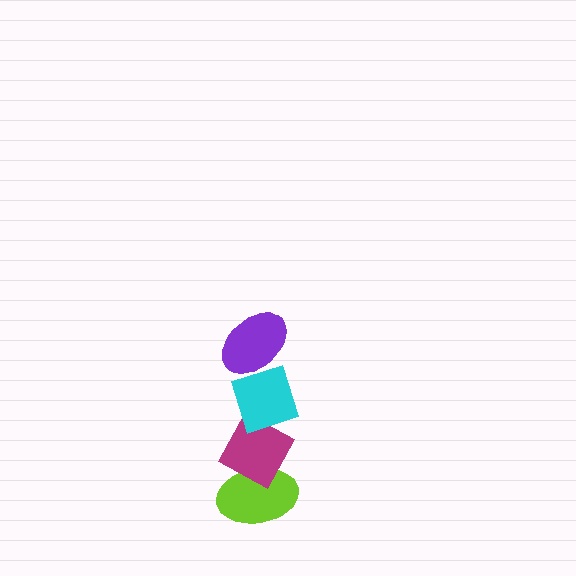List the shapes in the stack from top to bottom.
From top to bottom: the purple ellipse, the cyan diamond, the magenta diamond, the lime ellipse.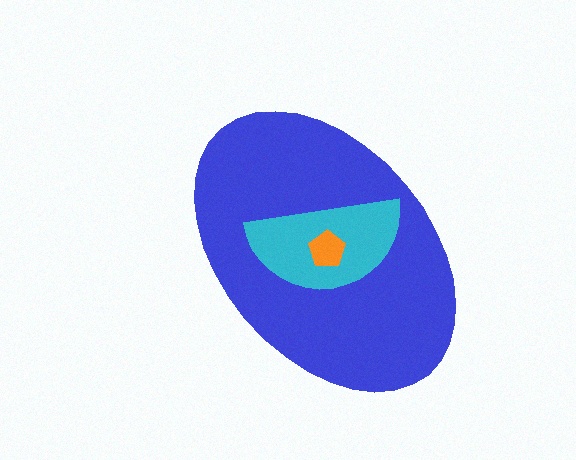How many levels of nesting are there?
3.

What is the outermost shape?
The blue ellipse.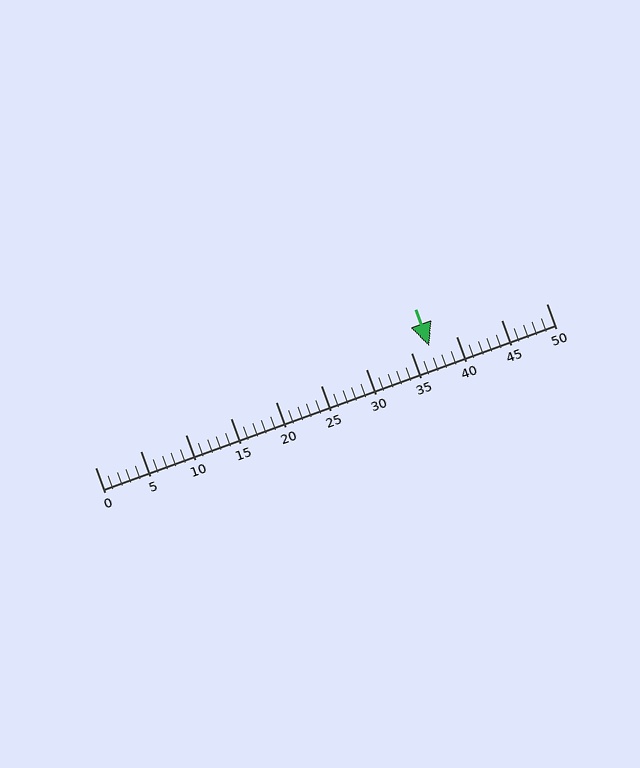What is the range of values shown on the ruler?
The ruler shows values from 0 to 50.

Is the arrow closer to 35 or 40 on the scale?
The arrow is closer to 35.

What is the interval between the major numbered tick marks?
The major tick marks are spaced 5 units apart.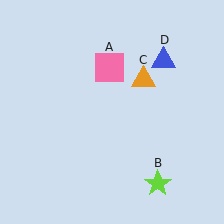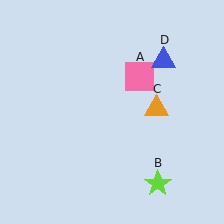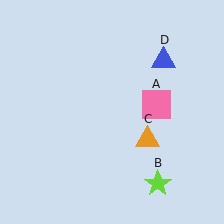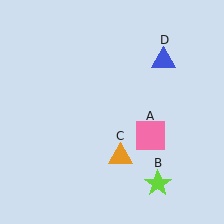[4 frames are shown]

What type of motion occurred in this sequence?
The pink square (object A), orange triangle (object C) rotated clockwise around the center of the scene.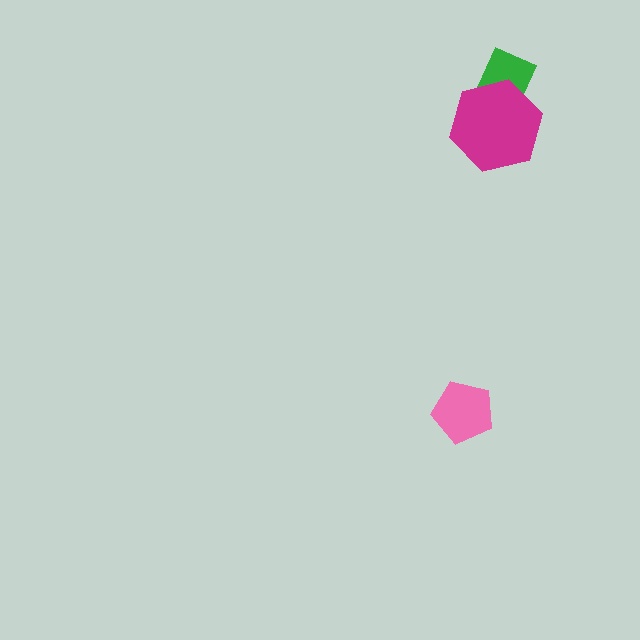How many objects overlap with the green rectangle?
1 object overlaps with the green rectangle.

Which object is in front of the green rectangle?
The magenta hexagon is in front of the green rectangle.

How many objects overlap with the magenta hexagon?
1 object overlaps with the magenta hexagon.